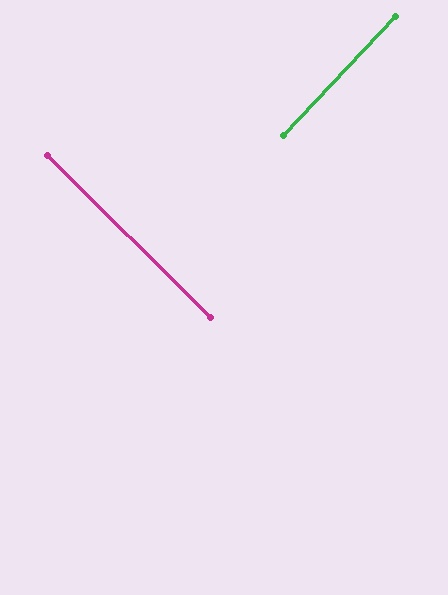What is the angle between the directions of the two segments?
Approximately 89 degrees.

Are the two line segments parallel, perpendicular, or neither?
Perpendicular — they meet at approximately 89°.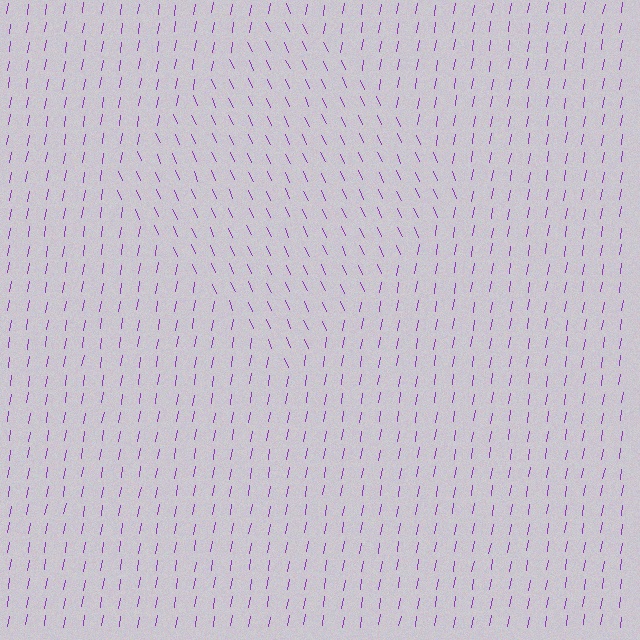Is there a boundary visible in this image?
Yes, there is a texture boundary formed by a change in line orientation.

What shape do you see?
I see a diamond.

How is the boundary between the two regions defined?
The boundary is defined purely by a change in line orientation (approximately 34 degrees difference). All lines are the same color and thickness.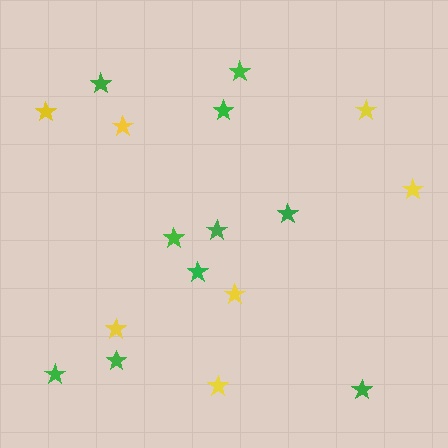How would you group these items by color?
There are 2 groups: one group of green stars (10) and one group of yellow stars (7).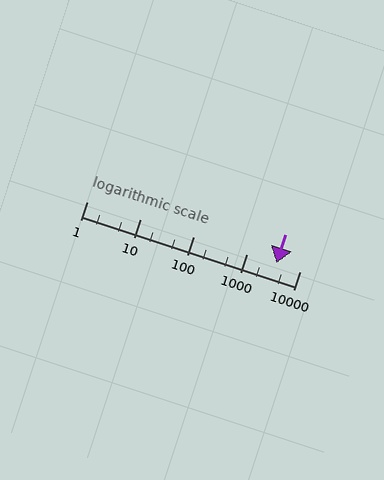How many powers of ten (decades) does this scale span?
The scale spans 4 decades, from 1 to 10000.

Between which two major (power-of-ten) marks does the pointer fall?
The pointer is between 1000 and 10000.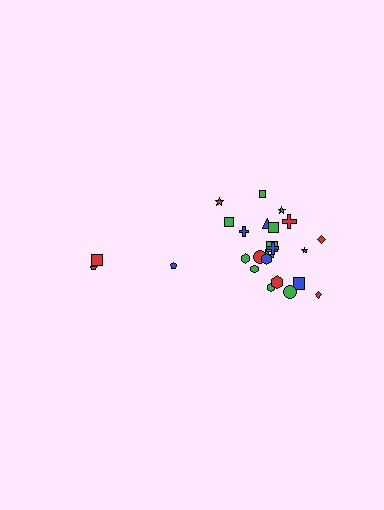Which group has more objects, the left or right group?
The right group.